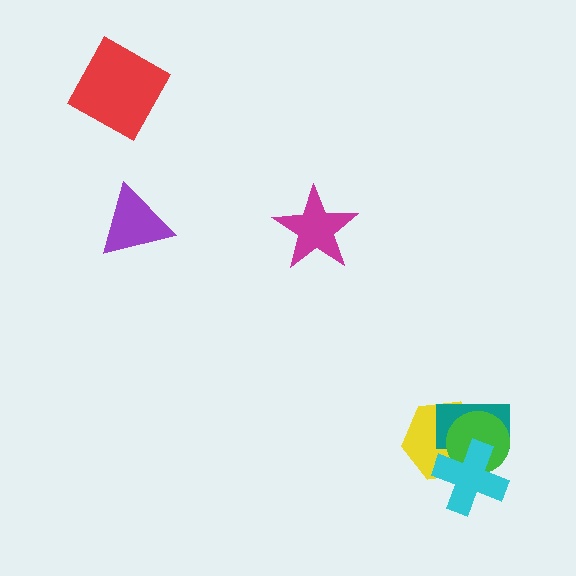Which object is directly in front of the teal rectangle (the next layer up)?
The green circle is directly in front of the teal rectangle.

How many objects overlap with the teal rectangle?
3 objects overlap with the teal rectangle.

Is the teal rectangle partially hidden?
Yes, it is partially covered by another shape.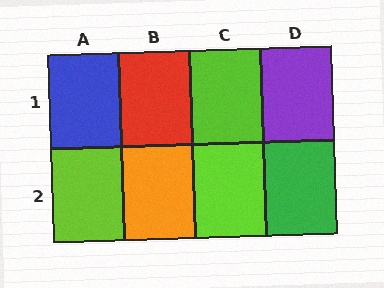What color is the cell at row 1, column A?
Blue.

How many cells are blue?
1 cell is blue.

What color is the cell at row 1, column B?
Red.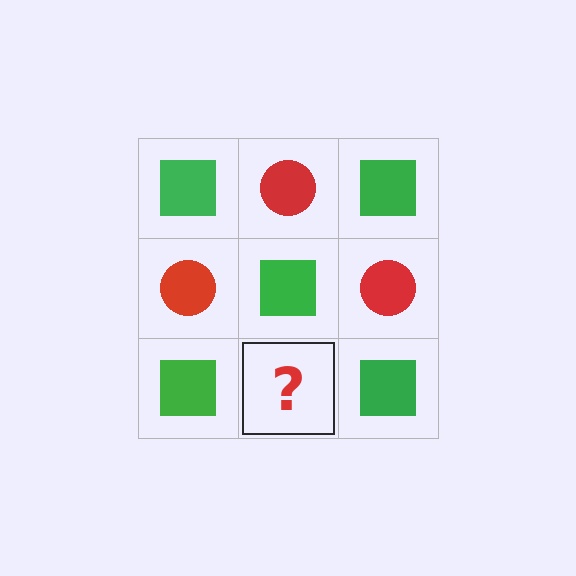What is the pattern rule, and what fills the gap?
The rule is that it alternates green square and red circle in a checkerboard pattern. The gap should be filled with a red circle.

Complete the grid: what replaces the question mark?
The question mark should be replaced with a red circle.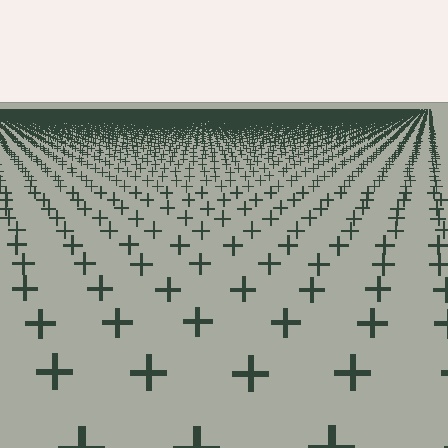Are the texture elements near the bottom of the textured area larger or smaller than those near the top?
Larger. Near the bottom, elements are closer to the viewer and appear at a bigger on-screen size.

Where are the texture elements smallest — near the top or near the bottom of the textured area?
Near the top.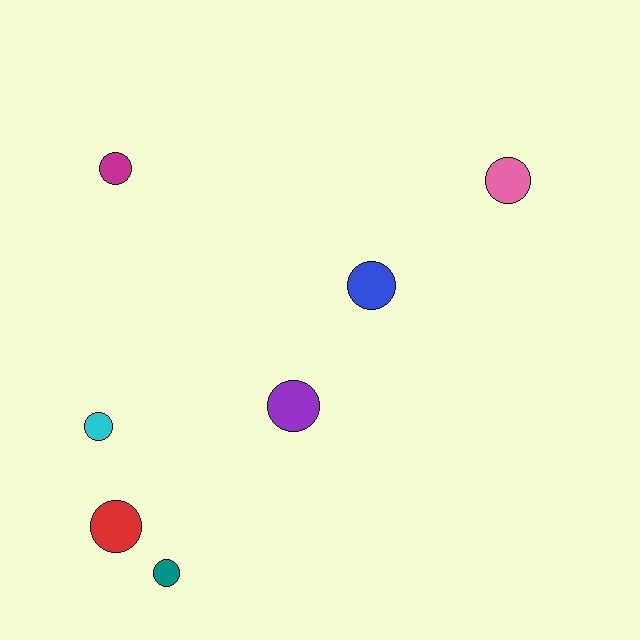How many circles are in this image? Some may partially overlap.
There are 7 circles.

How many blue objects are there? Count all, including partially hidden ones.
There is 1 blue object.